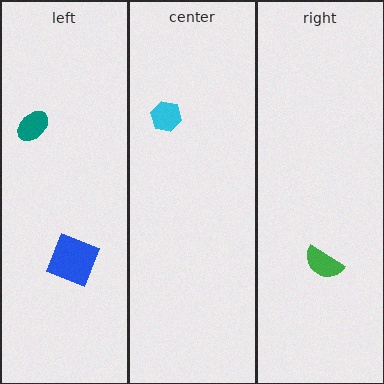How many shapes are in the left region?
2.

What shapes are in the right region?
The green semicircle.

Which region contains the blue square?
The left region.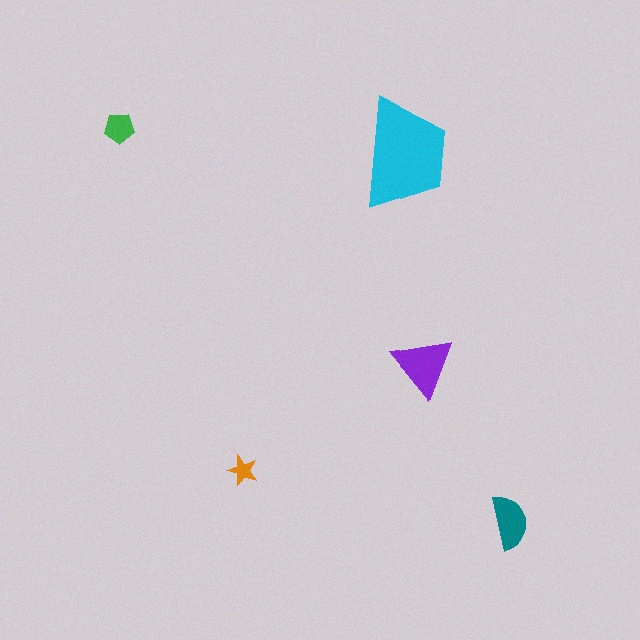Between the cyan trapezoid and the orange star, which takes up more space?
The cyan trapezoid.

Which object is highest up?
The green pentagon is topmost.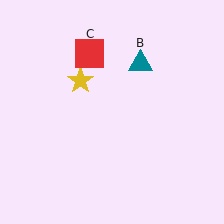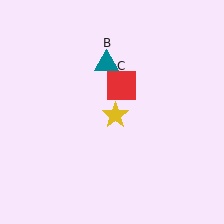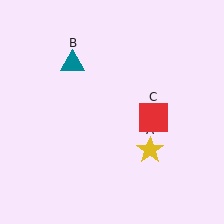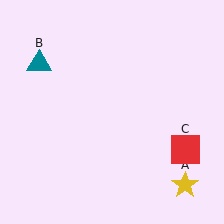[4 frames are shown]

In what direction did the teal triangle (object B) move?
The teal triangle (object B) moved left.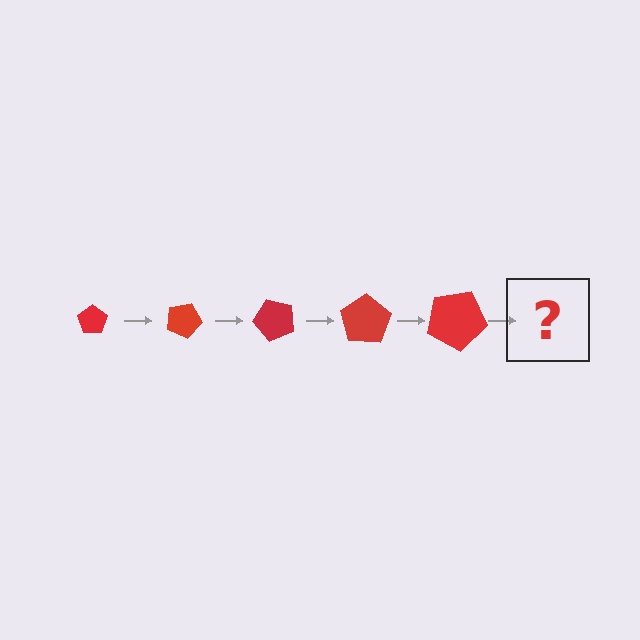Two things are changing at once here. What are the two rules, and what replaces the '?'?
The two rules are that the pentagon grows larger each step and it rotates 25 degrees each step. The '?' should be a pentagon, larger than the previous one and rotated 125 degrees from the start.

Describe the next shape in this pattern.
It should be a pentagon, larger than the previous one and rotated 125 degrees from the start.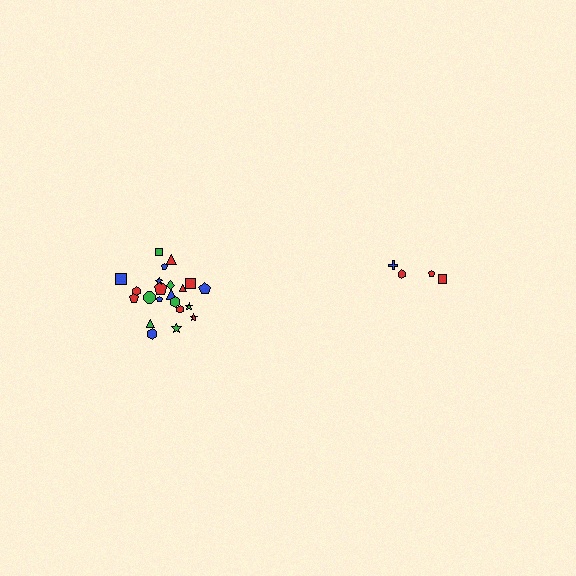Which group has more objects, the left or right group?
The left group.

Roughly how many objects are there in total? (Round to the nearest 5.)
Roughly 25 objects in total.